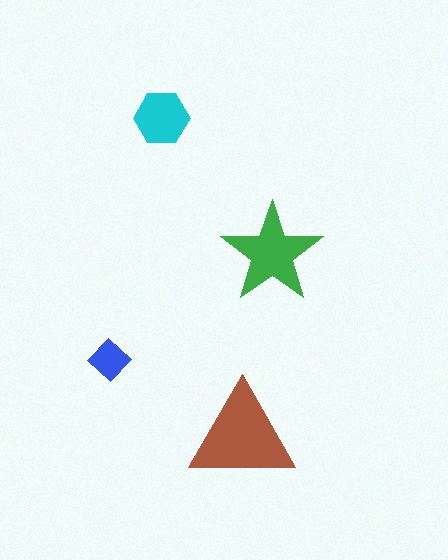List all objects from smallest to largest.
The blue diamond, the cyan hexagon, the green star, the brown triangle.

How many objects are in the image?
There are 4 objects in the image.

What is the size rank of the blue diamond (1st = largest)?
4th.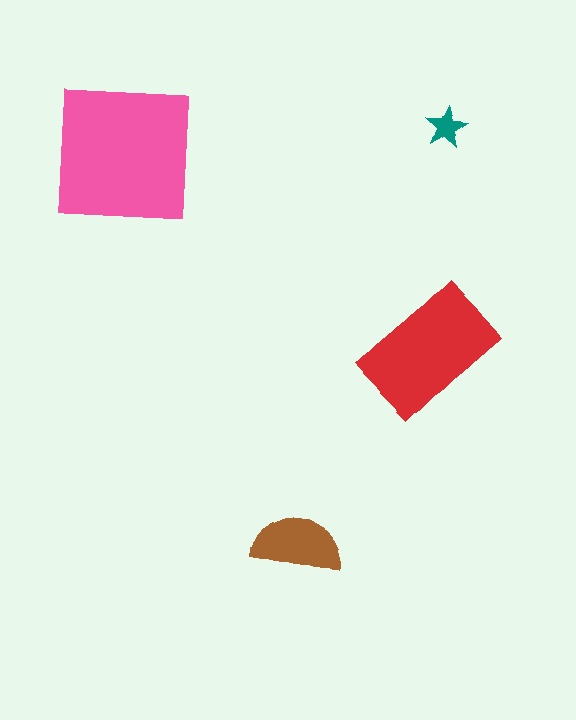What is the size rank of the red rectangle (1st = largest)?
2nd.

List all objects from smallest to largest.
The teal star, the brown semicircle, the red rectangle, the pink square.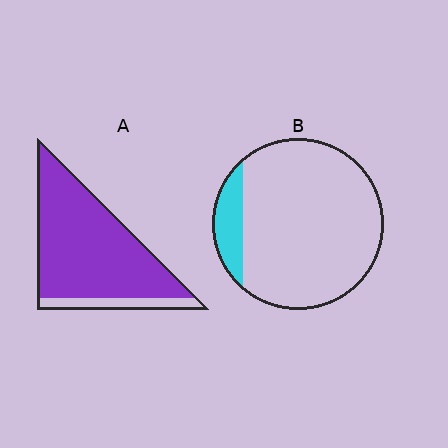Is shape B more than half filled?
No.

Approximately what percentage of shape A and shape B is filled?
A is approximately 85% and B is approximately 10%.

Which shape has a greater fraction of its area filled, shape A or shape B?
Shape A.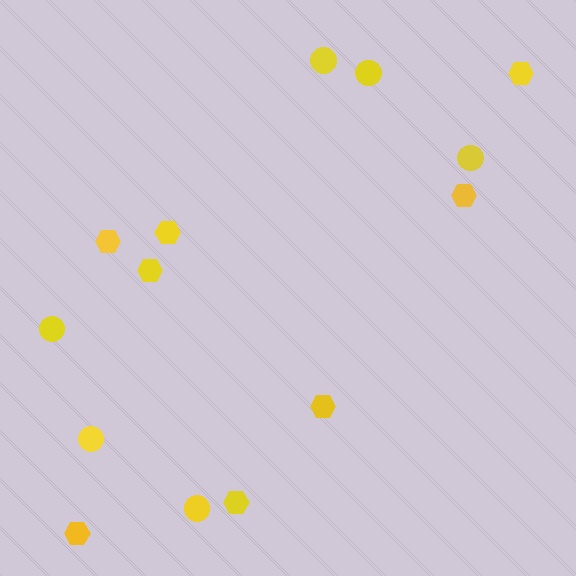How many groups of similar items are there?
There are 2 groups: one group of hexagons (8) and one group of circles (6).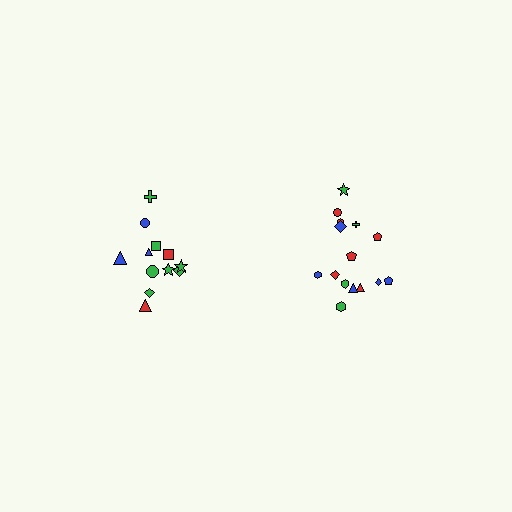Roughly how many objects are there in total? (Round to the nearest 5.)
Roughly 25 objects in total.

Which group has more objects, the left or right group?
The right group.